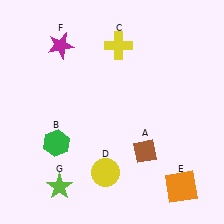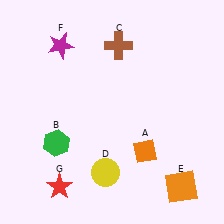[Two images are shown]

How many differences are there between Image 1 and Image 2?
There are 3 differences between the two images.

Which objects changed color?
A changed from brown to orange. C changed from yellow to brown. G changed from lime to red.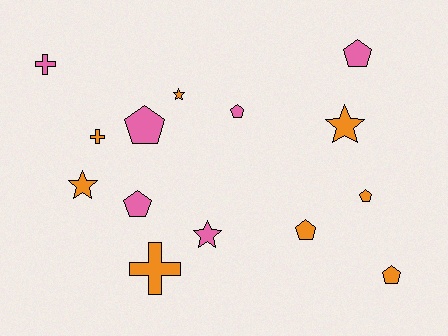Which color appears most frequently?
Orange, with 8 objects.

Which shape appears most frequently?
Pentagon, with 7 objects.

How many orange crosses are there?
There are 2 orange crosses.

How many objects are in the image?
There are 14 objects.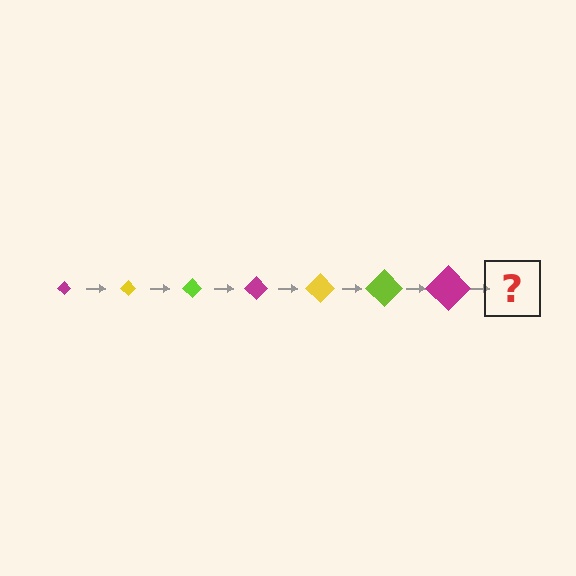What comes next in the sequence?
The next element should be a yellow diamond, larger than the previous one.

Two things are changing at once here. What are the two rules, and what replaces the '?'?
The two rules are that the diamond grows larger each step and the color cycles through magenta, yellow, and lime. The '?' should be a yellow diamond, larger than the previous one.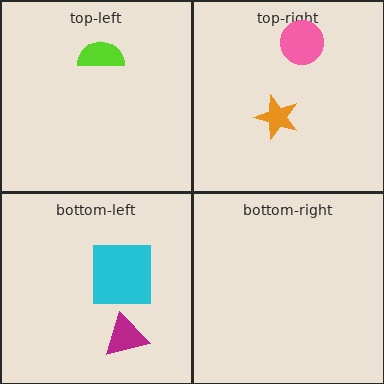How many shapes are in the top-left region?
1.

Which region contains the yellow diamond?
The bottom-left region.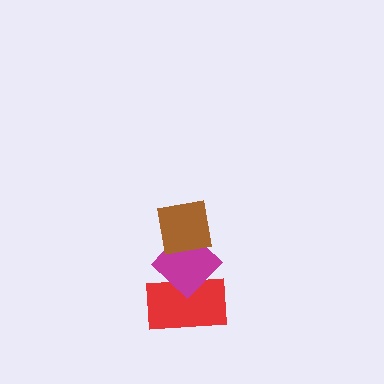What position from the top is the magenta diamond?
The magenta diamond is 2nd from the top.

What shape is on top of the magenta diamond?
The brown square is on top of the magenta diamond.